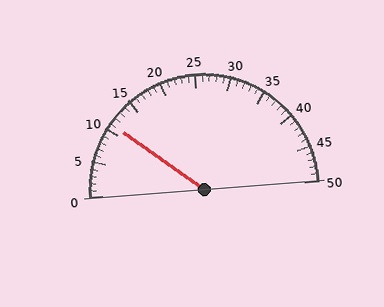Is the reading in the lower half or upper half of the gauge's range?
The reading is in the lower half of the range (0 to 50).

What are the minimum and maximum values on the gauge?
The gauge ranges from 0 to 50.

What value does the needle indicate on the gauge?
The needle indicates approximately 11.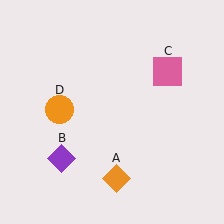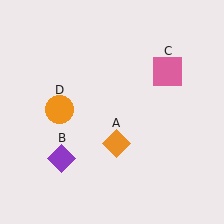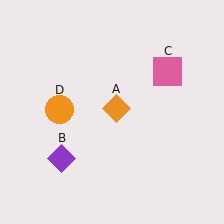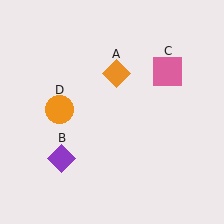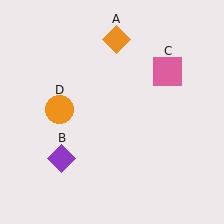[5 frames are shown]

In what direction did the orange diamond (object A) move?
The orange diamond (object A) moved up.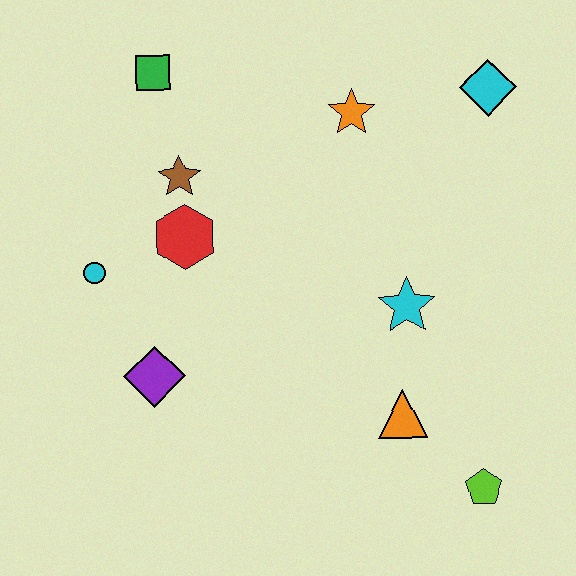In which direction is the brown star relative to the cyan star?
The brown star is to the left of the cyan star.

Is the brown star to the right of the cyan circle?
Yes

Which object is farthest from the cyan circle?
The lime pentagon is farthest from the cyan circle.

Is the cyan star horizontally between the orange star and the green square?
No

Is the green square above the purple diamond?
Yes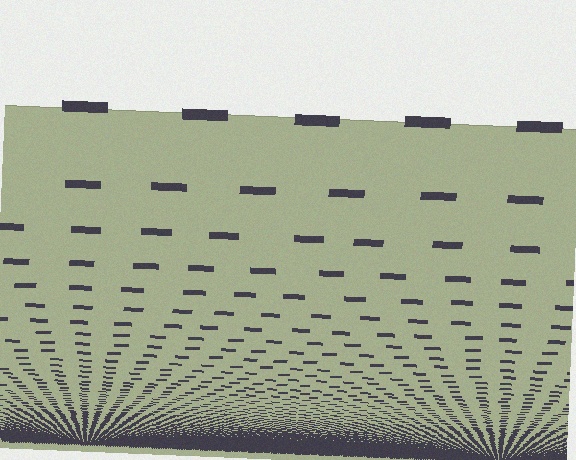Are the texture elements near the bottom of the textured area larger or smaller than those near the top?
Smaller. The gradient is inverted — elements near the bottom are smaller and denser.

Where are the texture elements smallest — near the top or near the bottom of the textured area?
Near the bottom.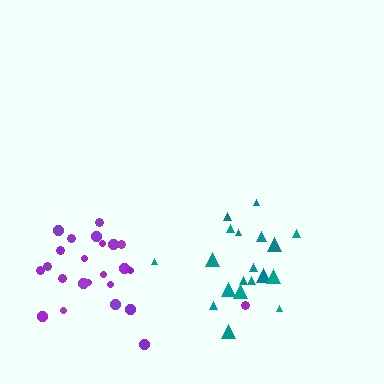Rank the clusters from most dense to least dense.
teal, purple.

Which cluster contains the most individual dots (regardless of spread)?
Purple (24).